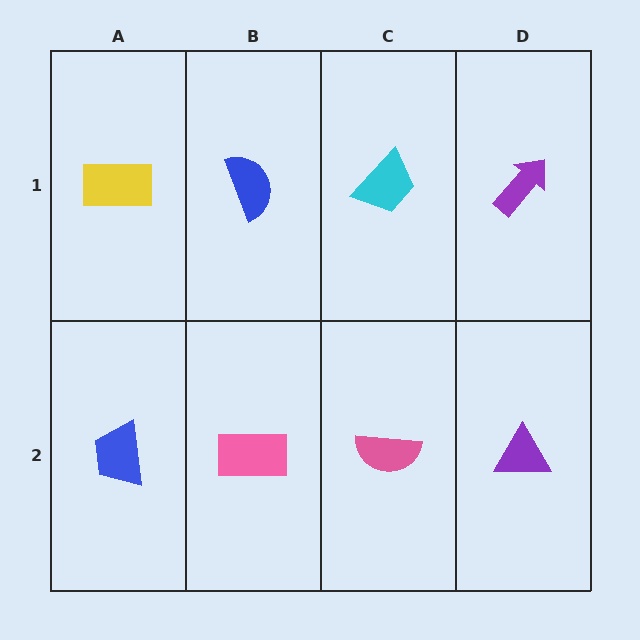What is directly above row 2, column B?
A blue semicircle.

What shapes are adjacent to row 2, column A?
A yellow rectangle (row 1, column A), a pink rectangle (row 2, column B).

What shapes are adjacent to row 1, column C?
A pink semicircle (row 2, column C), a blue semicircle (row 1, column B), a purple arrow (row 1, column D).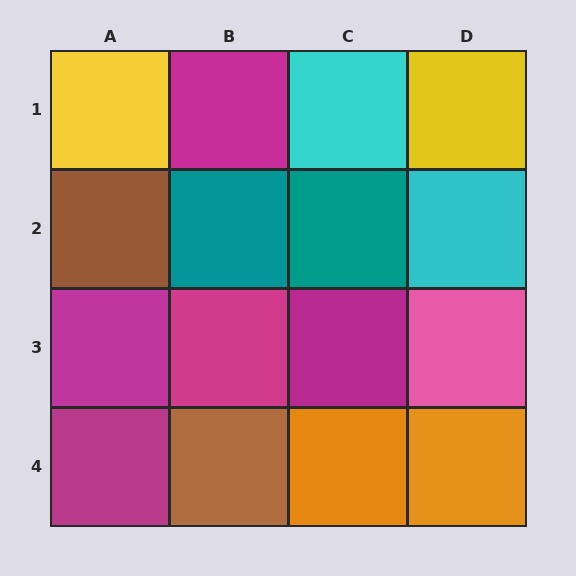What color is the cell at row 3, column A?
Magenta.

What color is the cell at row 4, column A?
Magenta.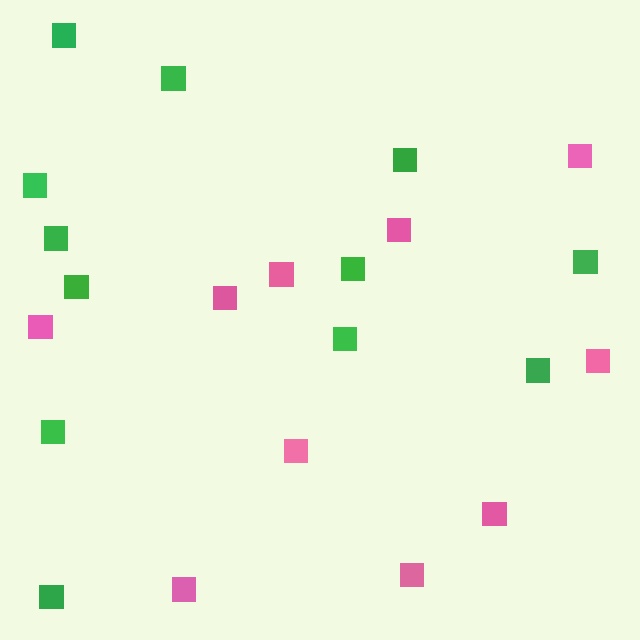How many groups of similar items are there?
There are 2 groups: one group of pink squares (10) and one group of green squares (12).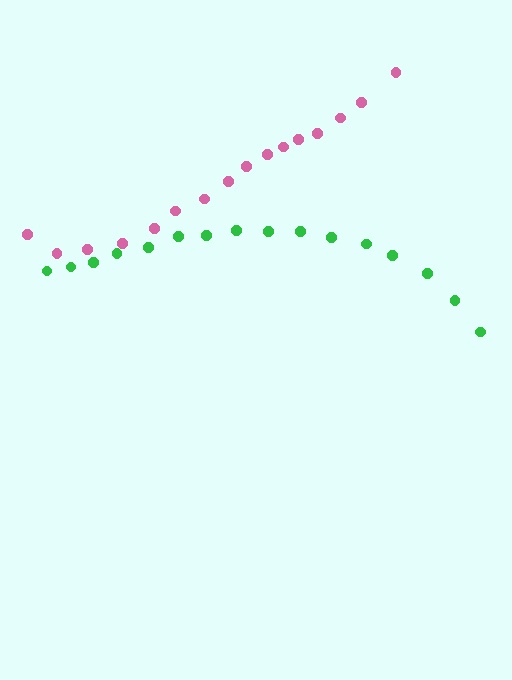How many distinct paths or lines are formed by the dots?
There are 2 distinct paths.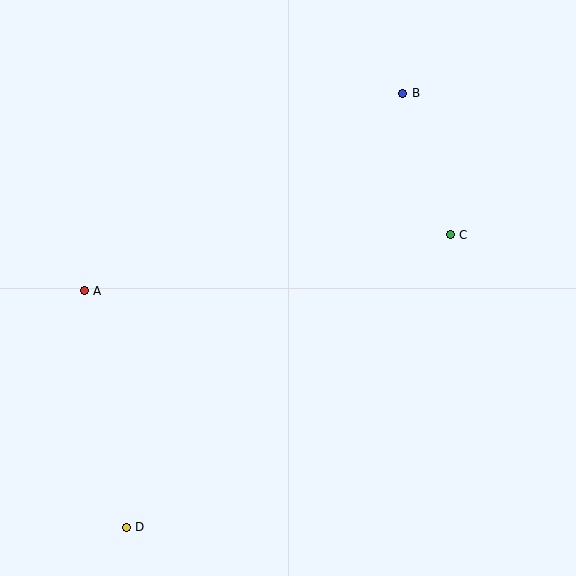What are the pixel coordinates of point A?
Point A is at (84, 291).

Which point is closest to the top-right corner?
Point B is closest to the top-right corner.